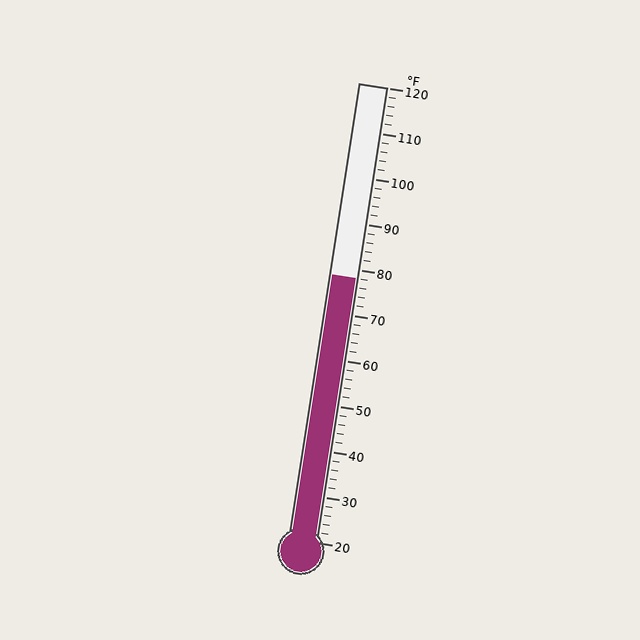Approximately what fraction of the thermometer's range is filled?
The thermometer is filled to approximately 60% of its range.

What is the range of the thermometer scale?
The thermometer scale ranges from 20°F to 120°F.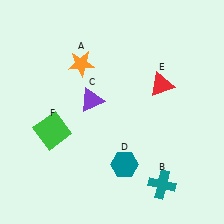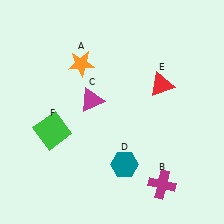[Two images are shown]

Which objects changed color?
B changed from teal to magenta. C changed from purple to magenta.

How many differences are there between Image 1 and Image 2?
There are 2 differences between the two images.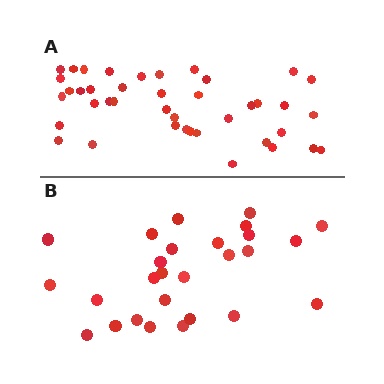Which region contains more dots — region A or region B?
Region A (the top region) has more dots.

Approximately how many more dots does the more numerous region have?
Region A has approximately 15 more dots than region B.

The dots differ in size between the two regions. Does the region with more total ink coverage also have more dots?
No. Region B has more total ink coverage because its dots are larger, but region A actually contains more individual dots. Total area can be misleading — the number of items is what matters here.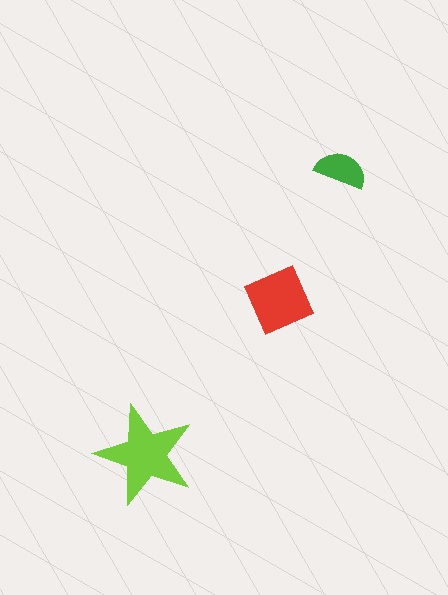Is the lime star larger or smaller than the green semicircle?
Larger.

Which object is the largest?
The lime star.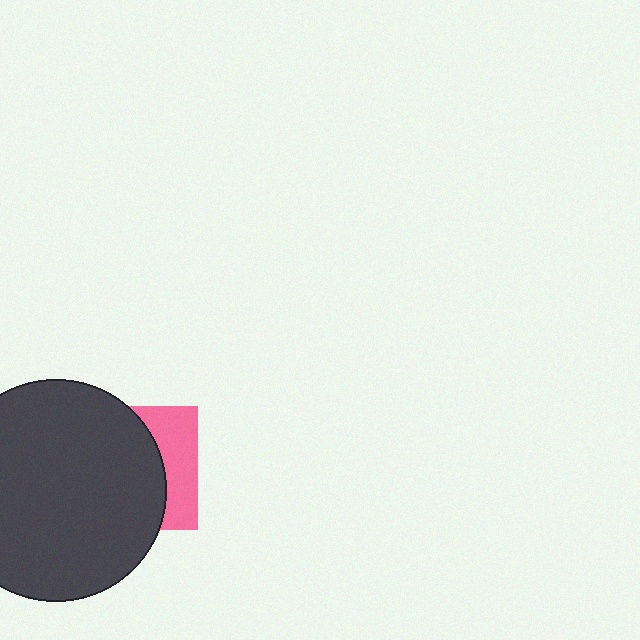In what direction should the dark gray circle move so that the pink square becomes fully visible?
The dark gray circle should move left. That is the shortest direction to clear the overlap and leave the pink square fully visible.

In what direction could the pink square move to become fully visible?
The pink square could move right. That would shift it out from behind the dark gray circle entirely.